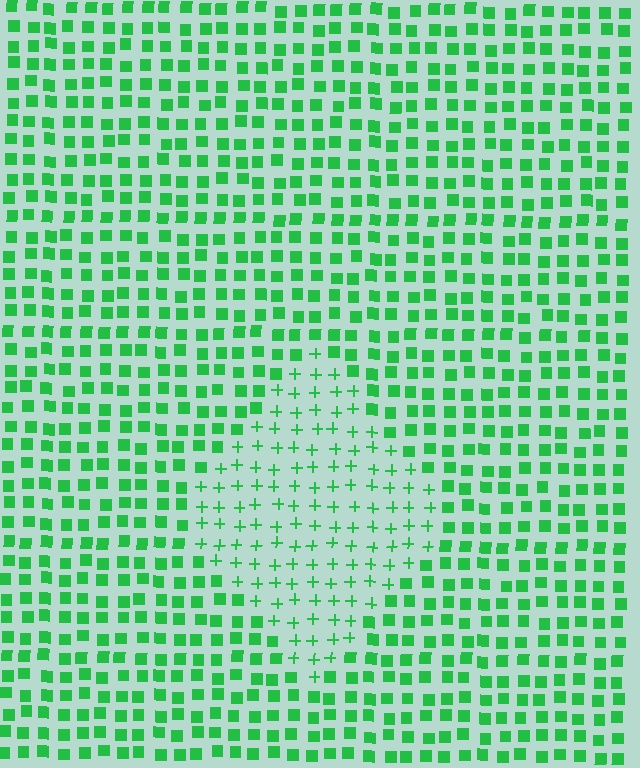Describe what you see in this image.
The image is filled with small green elements arranged in a uniform grid. A diamond-shaped region contains plus signs, while the surrounding area contains squares. The boundary is defined purely by the change in element shape.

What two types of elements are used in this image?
The image uses plus signs inside the diamond region and squares outside it.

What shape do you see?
I see a diamond.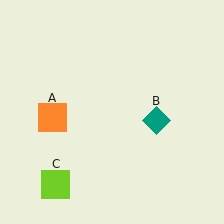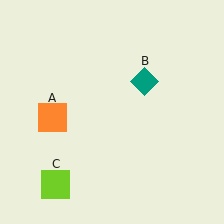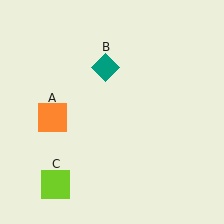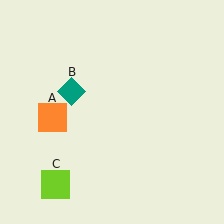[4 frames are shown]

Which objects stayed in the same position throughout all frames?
Orange square (object A) and lime square (object C) remained stationary.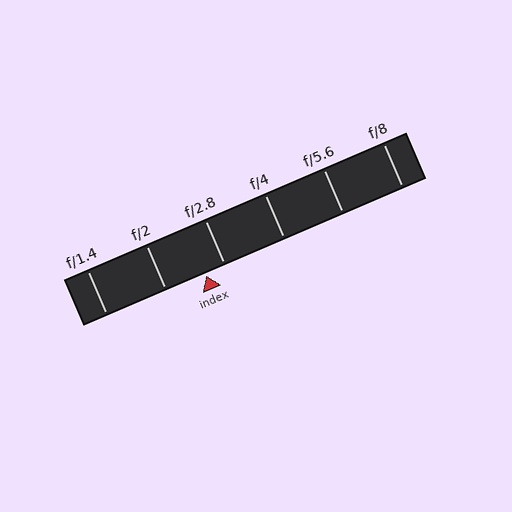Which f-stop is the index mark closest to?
The index mark is closest to f/2.8.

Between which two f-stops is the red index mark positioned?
The index mark is between f/2 and f/2.8.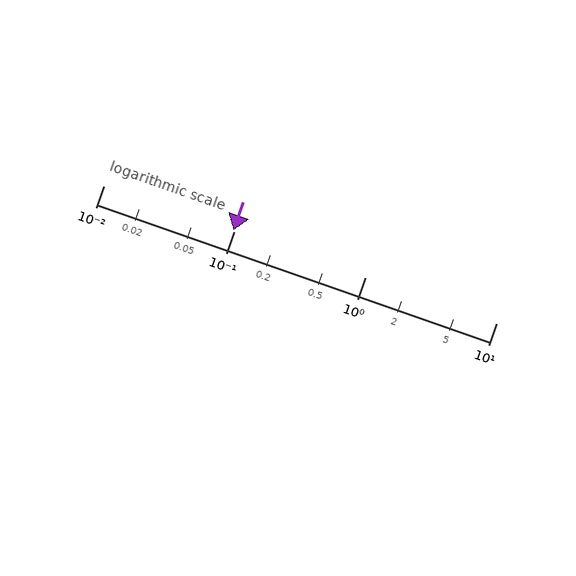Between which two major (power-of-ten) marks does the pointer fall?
The pointer is between 0.01 and 0.1.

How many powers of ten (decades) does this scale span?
The scale spans 3 decades, from 0.01 to 10.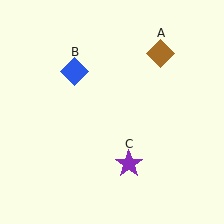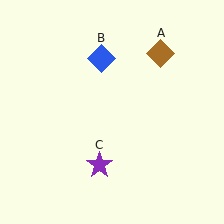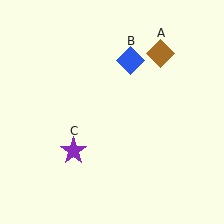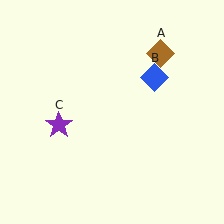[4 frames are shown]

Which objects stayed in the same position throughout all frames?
Brown diamond (object A) remained stationary.